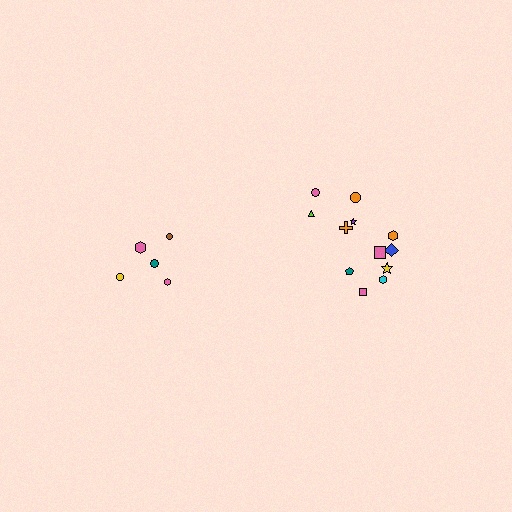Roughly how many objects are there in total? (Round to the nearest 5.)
Roughly 15 objects in total.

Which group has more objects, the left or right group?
The right group.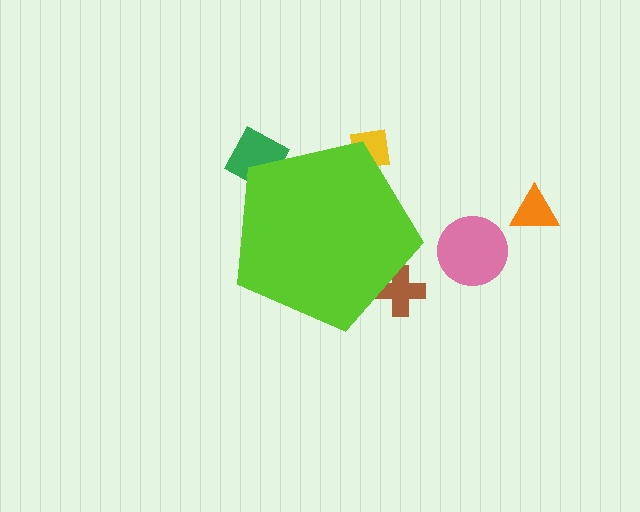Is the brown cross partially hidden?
Yes, the brown cross is partially hidden behind the lime pentagon.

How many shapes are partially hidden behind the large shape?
3 shapes are partially hidden.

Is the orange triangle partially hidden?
No, the orange triangle is fully visible.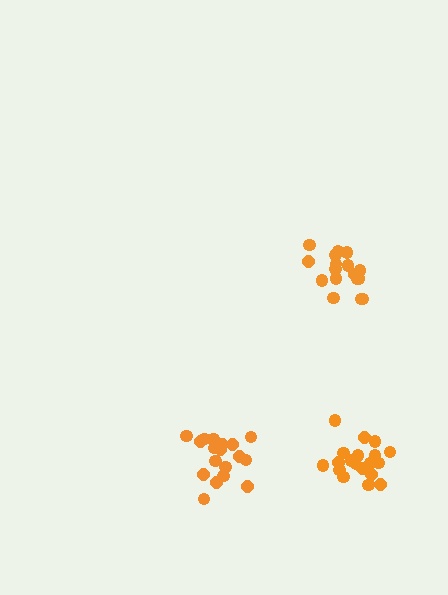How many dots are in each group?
Group 1: 19 dots, Group 2: 19 dots, Group 3: 17 dots (55 total).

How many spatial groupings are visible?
There are 3 spatial groupings.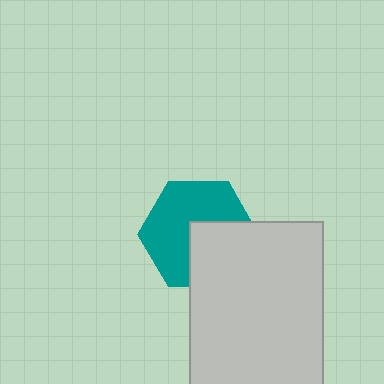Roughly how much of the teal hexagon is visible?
About half of it is visible (roughly 61%).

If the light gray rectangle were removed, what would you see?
You would see the complete teal hexagon.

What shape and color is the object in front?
The object in front is a light gray rectangle.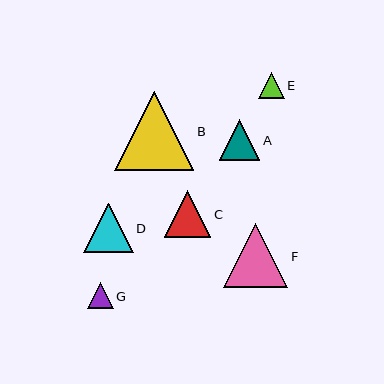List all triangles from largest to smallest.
From largest to smallest: B, F, D, C, A, G, E.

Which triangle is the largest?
Triangle B is the largest with a size of approximately 79 pixels.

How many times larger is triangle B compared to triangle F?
Triangle B is approximately 1.2 times the size of triangle F.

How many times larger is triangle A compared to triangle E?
Triangle A is approximately 1.6 times the size of triangle E.